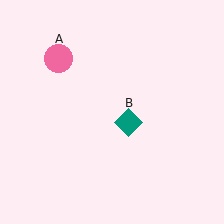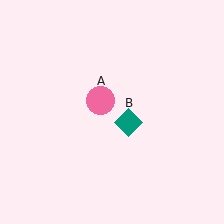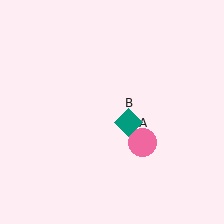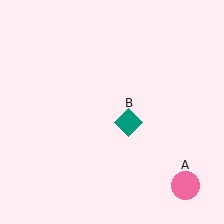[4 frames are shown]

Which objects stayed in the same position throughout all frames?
Teal diamond (object B) remained stationary.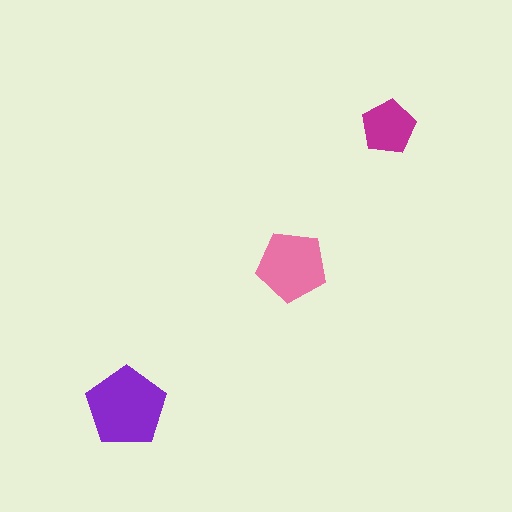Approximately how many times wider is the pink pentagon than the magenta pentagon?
About 1.5 times wider.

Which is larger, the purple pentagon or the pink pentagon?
The purple one.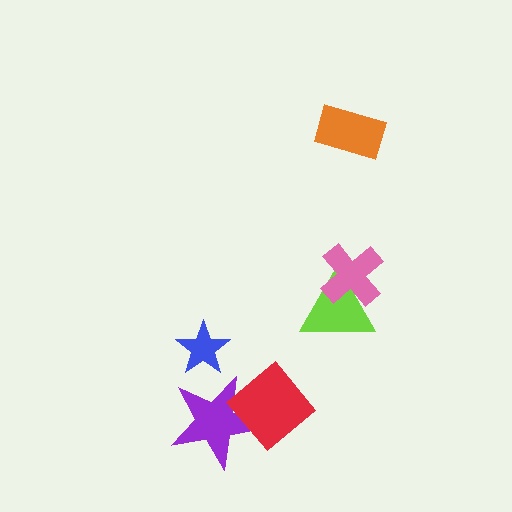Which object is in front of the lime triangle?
The pink cross is in front of the lime triangle.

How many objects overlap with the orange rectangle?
0 objects overlap with the orange rectangle.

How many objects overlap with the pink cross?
1 object overlaps with the pink cross.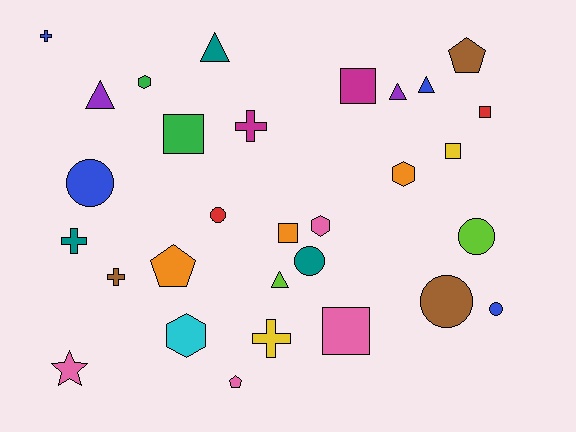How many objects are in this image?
There are 30 objects.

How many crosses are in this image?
There are 5 crosses.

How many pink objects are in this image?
There are 4 pink objects.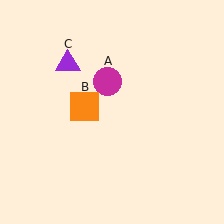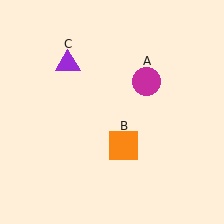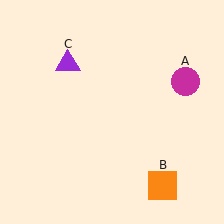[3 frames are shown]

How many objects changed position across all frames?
2 objects changed position: magenta circle (object A), orange square (object B).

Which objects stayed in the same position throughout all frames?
Purple triangle (object C) remained stationary.